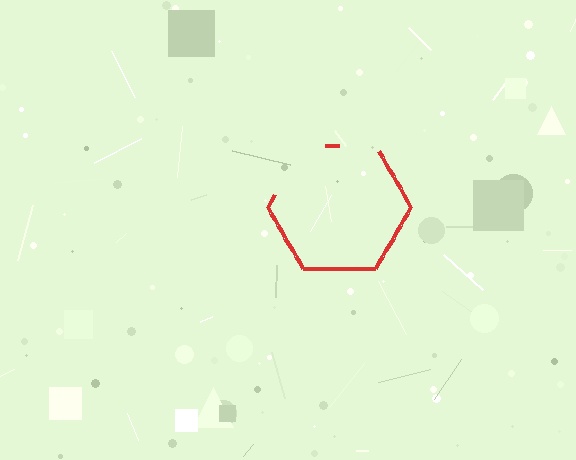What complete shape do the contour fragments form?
The contour fragments form a hexagon.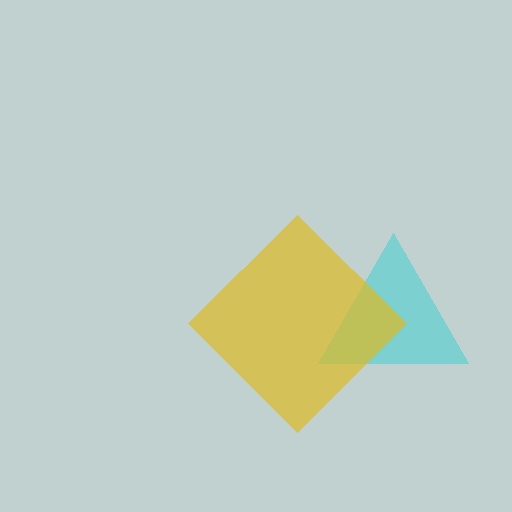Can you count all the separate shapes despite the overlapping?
Yes, there are 2 separate shapes.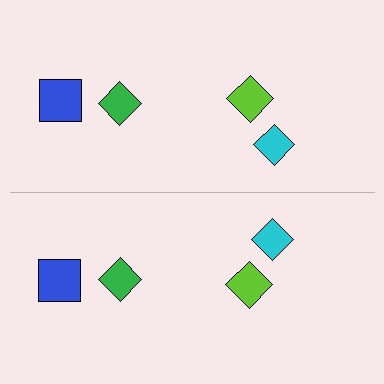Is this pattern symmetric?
Yes, this pattern has bilateral (reflection) symmetry.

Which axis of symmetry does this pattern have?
The pattern has a horizontal axis of symmetry running through the center of the image.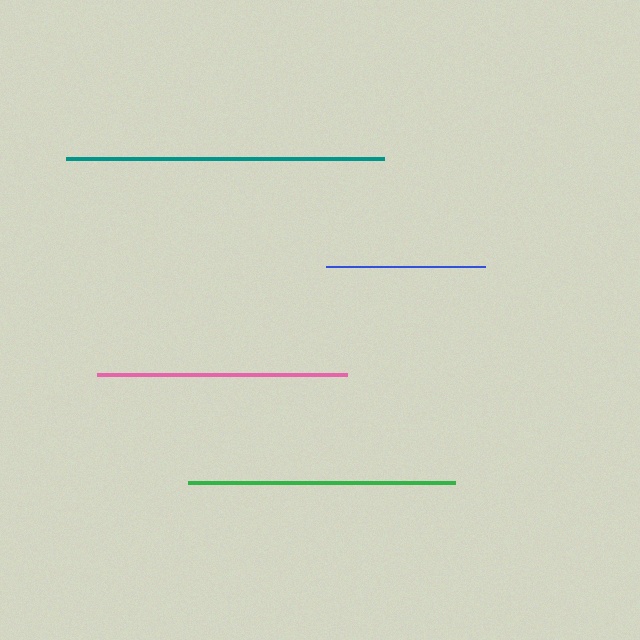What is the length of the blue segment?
The blue segment is approximately 158 pixels long.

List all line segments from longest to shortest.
From longest to shortest: teal, green, pink, blue.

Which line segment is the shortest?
The blue line is the shortest at approximately 158 pixels.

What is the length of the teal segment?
The teal segment is approximately 318 pixels long.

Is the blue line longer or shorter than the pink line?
The pink line is longer than the blue line.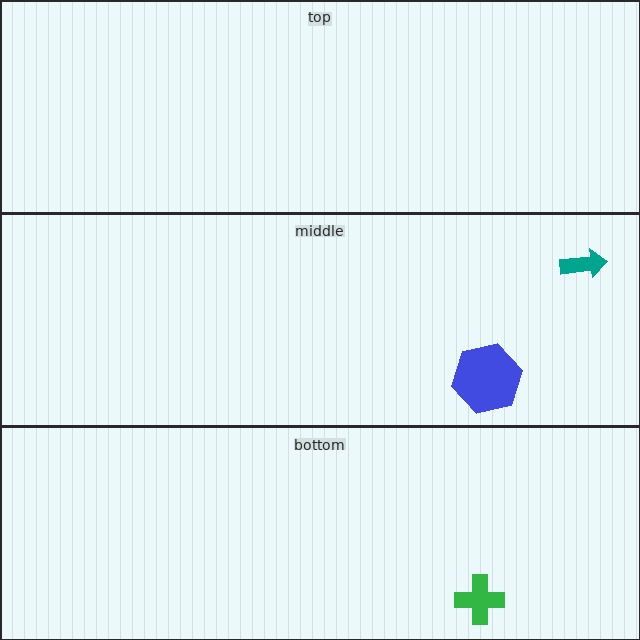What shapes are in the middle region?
The blue hexagon, the teal arrow.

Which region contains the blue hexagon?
The middle region.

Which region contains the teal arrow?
The middle region.